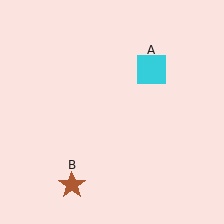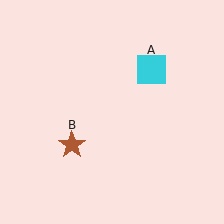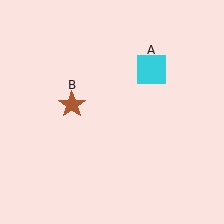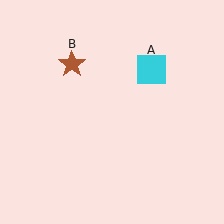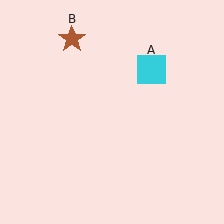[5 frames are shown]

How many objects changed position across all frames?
1 object changed position: brown star (object B).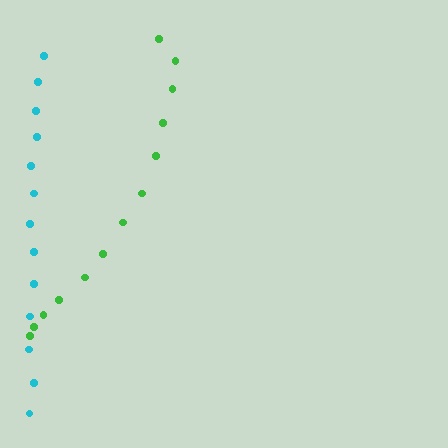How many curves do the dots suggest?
There are 2 distinct paths.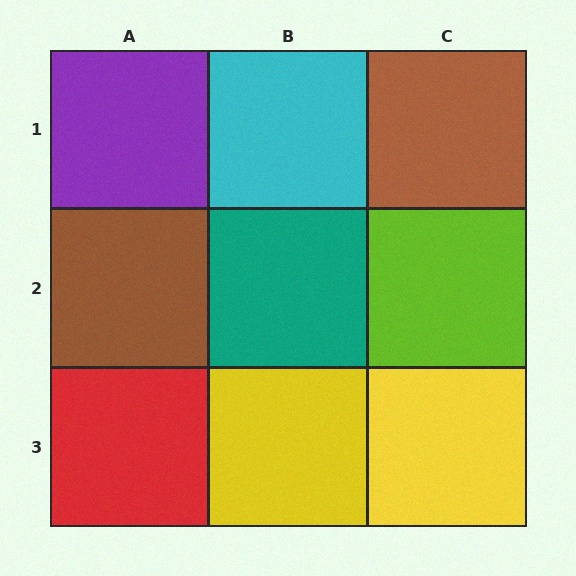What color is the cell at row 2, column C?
Lime.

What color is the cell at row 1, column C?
Brown.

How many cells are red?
1 cell is red.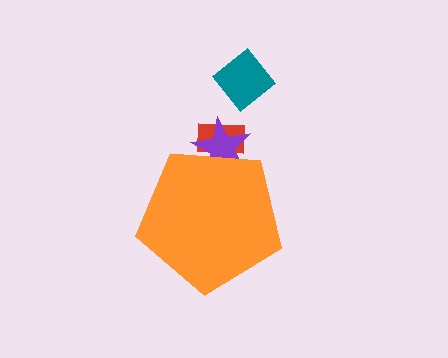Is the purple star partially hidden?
Yes, the purple star is partially hidden behind the orange pentagon.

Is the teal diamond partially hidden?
No, the teal diamond is fully visible.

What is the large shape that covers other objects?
An orange pentagon.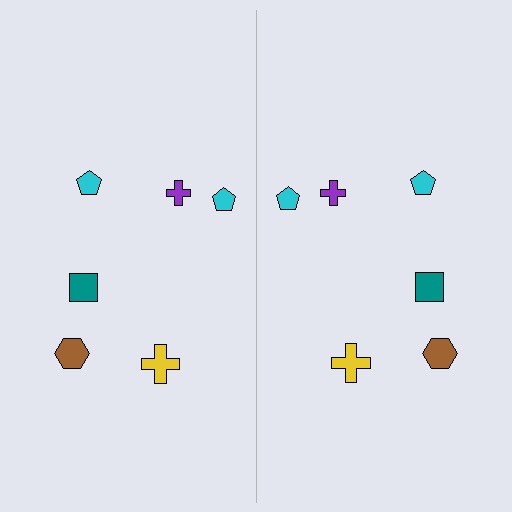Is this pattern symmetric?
Yes, this pattern has bilateral (reflection) symmetry.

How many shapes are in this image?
There are 12 shapes in this image.